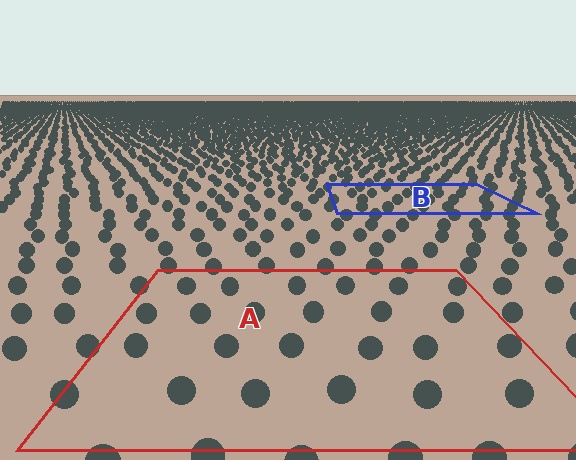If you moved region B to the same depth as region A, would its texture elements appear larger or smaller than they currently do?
They would appear larger. At a closer depth, the same texture elements are projected at a bigger on-screen size.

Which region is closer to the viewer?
Region A is closer. The texture elements there are larger and more spread out.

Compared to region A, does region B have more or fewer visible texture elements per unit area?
Region B has more texture elements per unit area — they are packed more densely because it is farther away.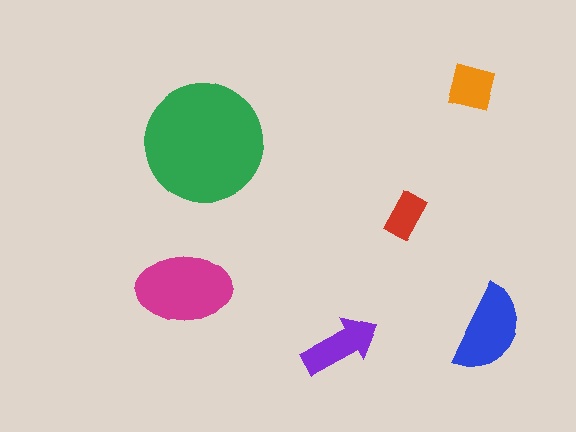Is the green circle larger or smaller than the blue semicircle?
Larger.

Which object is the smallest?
The red rectangle.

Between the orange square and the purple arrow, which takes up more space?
The purple arrow.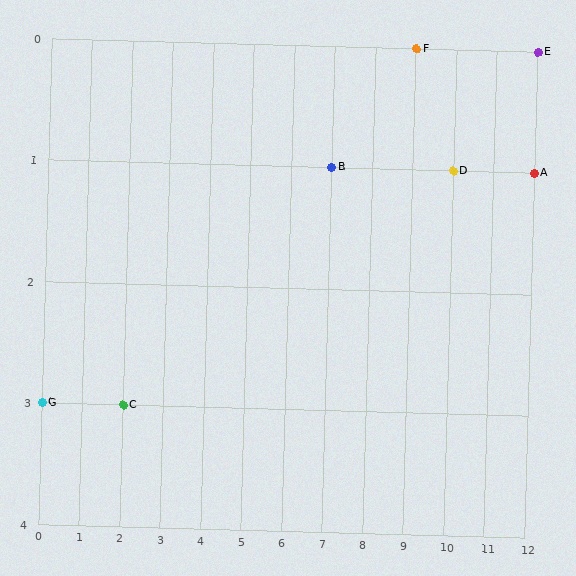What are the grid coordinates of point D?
Point D is at grid coordinates (10, 1).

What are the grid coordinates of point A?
Point A is at grid coordinates (12, 1).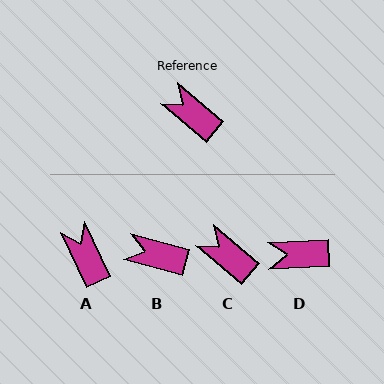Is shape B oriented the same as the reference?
No, it is off by about 26 degrees.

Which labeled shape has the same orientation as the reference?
C.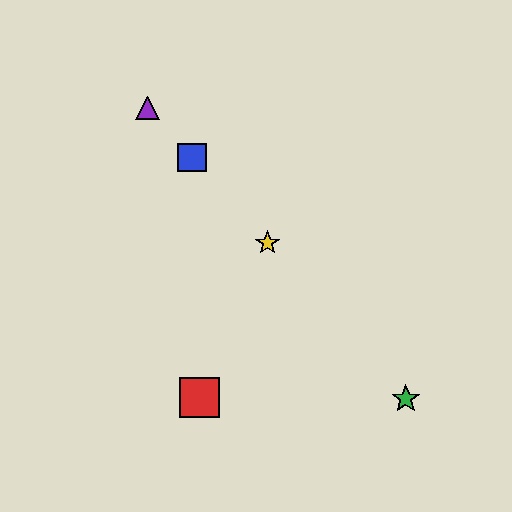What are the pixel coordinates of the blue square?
The blue square is at (192, 158).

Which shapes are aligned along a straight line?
The blue square, the green star, the yellow star, the purple triangle are aligned along a straight line.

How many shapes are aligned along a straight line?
4 shapes (the blue square, the green star, the yellow star, the purple triangle) are aligned along a straight line.